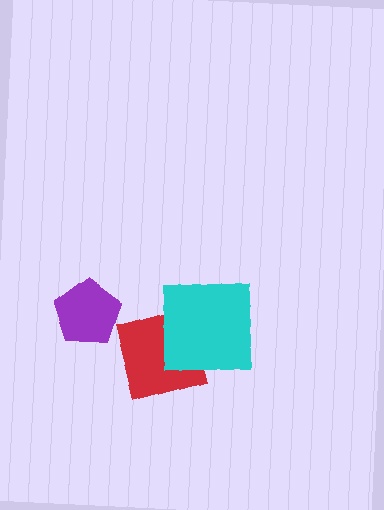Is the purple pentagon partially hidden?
No, no other shape covers it.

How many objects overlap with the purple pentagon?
0 objects overlap with the purple pentagon.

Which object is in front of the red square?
The cyan square is in front of the red square.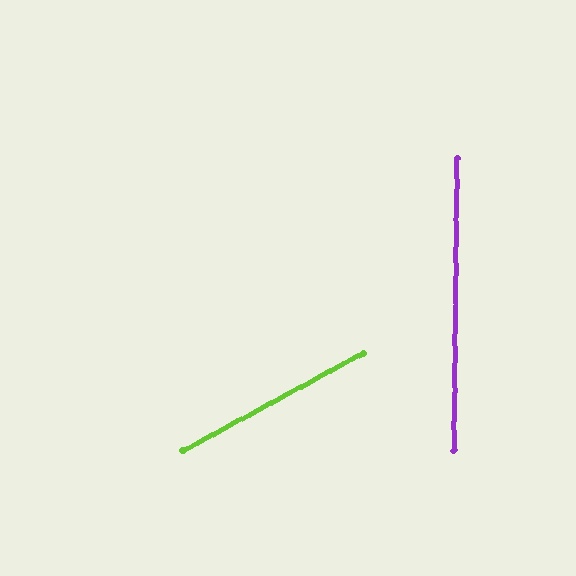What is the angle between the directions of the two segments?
Approximately 61 degrees.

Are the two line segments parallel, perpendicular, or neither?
Neither parallel nor perpendicular — they differ by about 61°.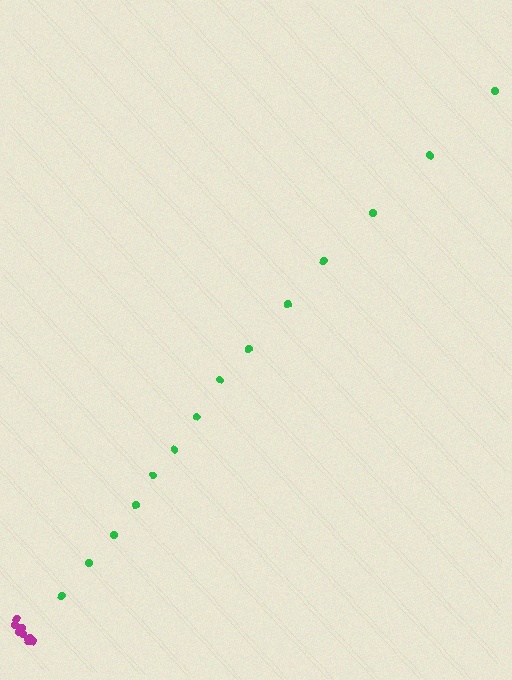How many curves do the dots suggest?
There are 2 distinct paths.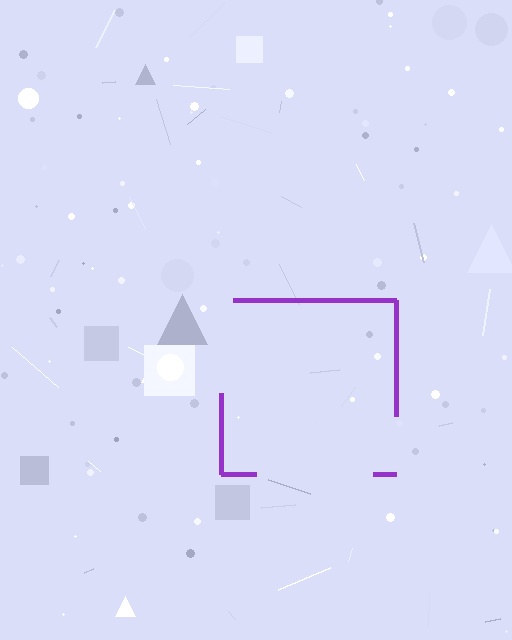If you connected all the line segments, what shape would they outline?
They would outline a square.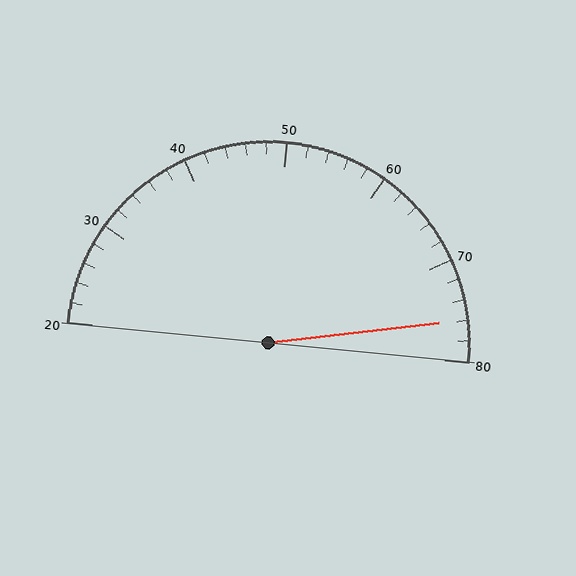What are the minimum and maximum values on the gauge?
The gauge ranges from 20 to 80.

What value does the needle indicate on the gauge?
The needle indicates approximately 76.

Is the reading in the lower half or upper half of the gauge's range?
The reading is in the upper half of the range (20 to 80).